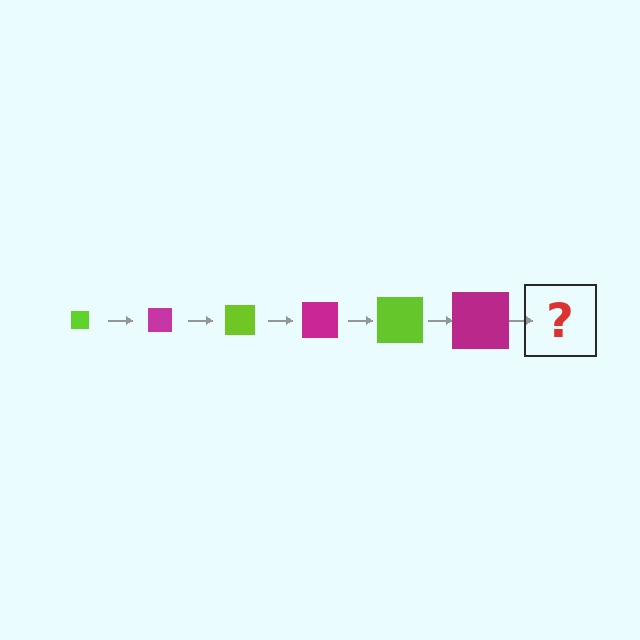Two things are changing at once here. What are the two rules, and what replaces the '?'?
The two rules are that the square grows larger each step and the color cycles through lime and magenta. The '?' should be a lime square, larger than the previous one.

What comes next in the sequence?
The next element should be a lime square, larger than the previous one.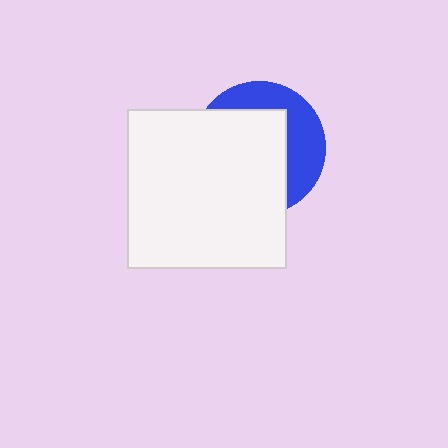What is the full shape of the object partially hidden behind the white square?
The partially hidden object is a blue circle.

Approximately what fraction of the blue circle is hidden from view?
Roughly 63% of the blue circle is hidden behind the white square.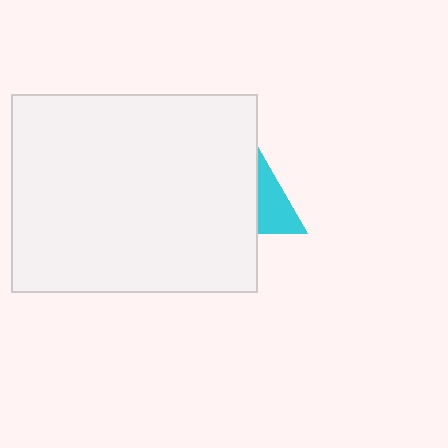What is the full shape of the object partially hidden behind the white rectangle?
The partially hidden object is a cyan triangle.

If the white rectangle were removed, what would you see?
You would see the complete cyan triangle.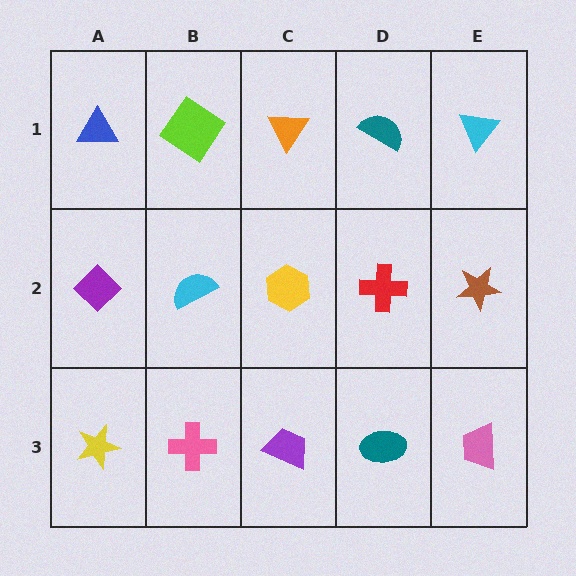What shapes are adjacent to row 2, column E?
A cyan triangle (row 1, column E), a pink trapezoid (row 3, column E), a red cross (row 2, column D).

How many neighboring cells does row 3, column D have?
3.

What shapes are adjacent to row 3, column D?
A red cross (row 2, column D), a purple trapezoid (row 3, column C), a pink trapezoid (row 3, column E).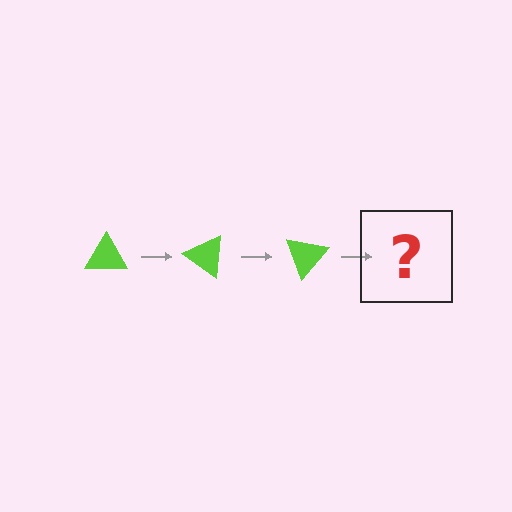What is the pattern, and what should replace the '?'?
The pattern is that the triangle rotates 35 degrees each step. The '?' should be a lime triangle rotated 105 degrees.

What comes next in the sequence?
The next element should be a lime triangle rotated 105 degrees.